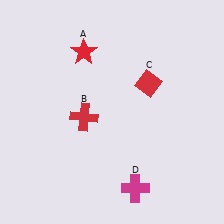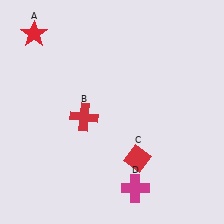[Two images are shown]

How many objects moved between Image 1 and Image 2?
2 objects moved between the two images.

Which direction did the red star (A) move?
The red star (A) moved left.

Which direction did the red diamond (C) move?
The red diamond (C) moved down.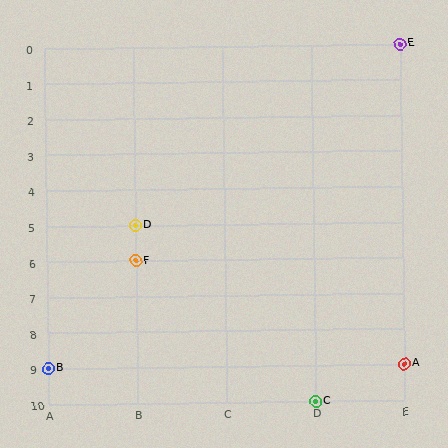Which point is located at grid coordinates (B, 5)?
Point D is at (B, 5).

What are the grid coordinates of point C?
Point C is at grid coordinates (D, 10).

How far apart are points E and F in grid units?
Points E and F are 3 columns and 6 rows apart (about 6.7 grid units diagonally).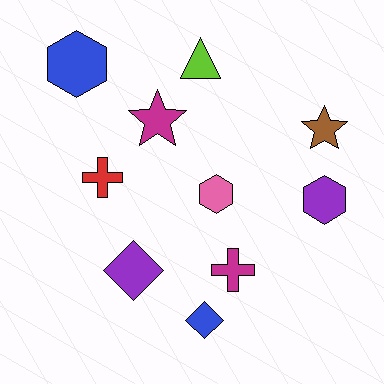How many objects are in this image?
There are 10 objects.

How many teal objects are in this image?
There are no teal objects.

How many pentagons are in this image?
There are no pentagons.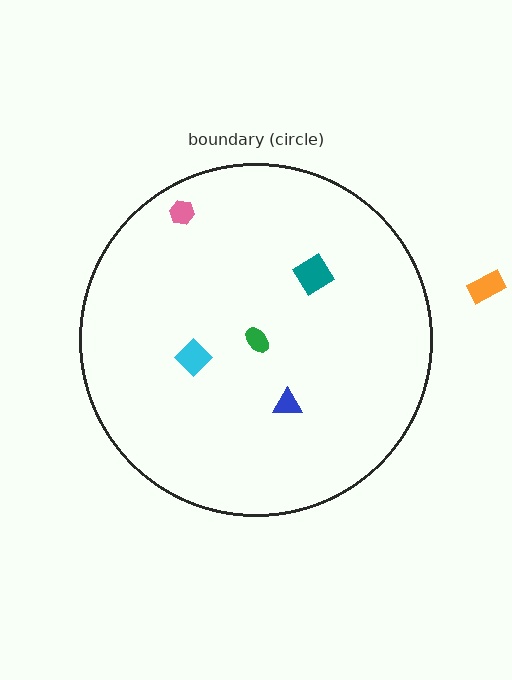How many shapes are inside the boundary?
5 inside, 1 outside.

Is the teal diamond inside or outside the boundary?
Inside.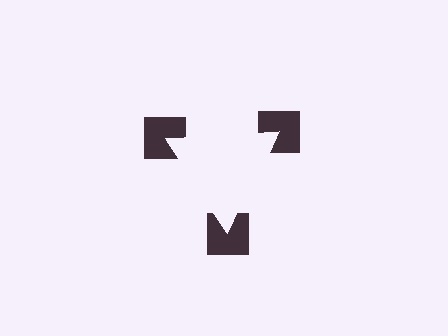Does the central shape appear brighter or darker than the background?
It typically appears slightly brighter than the background, even though no actual brightness change is drawn.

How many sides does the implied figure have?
3 sides.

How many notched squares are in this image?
There are 3 — one at each vertex of the illusory triangle.